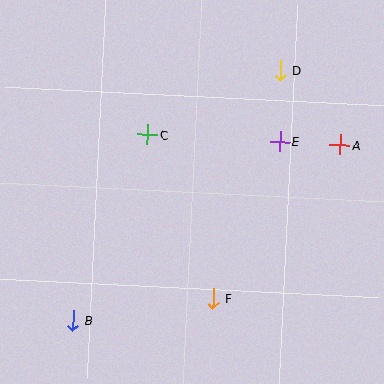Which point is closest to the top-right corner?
Point D is closest to the top-right corner.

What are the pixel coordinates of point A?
Point A is at (340, 145).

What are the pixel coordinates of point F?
Point F is at (213, 298).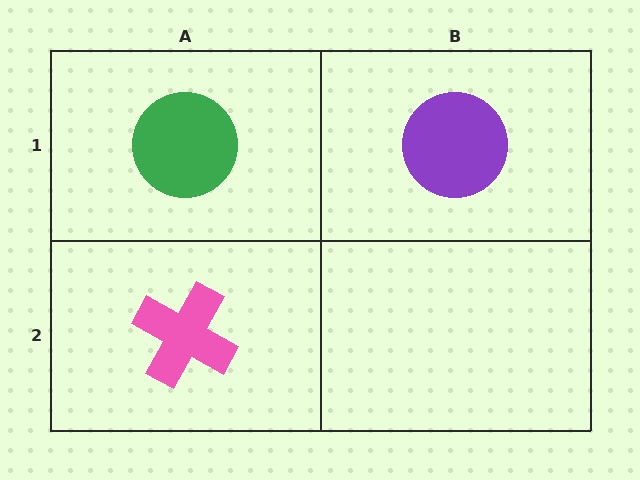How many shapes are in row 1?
2 shapes.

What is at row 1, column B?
A purple circle.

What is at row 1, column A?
A green circle.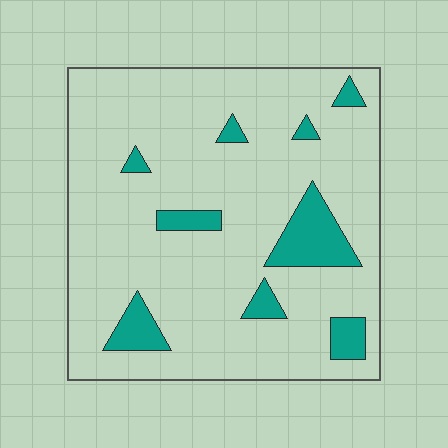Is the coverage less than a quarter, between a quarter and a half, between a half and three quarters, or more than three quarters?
Less than a quarter.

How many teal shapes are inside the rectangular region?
9.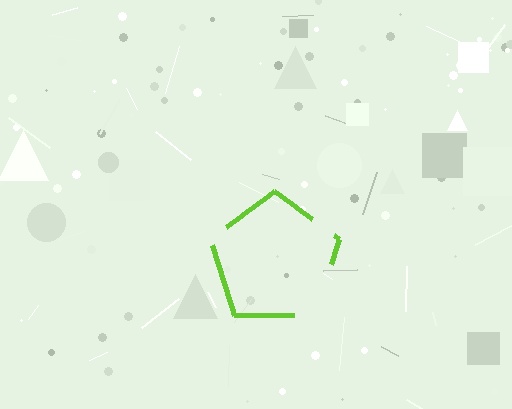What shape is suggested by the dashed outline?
The dashed outline suggests a pentagon.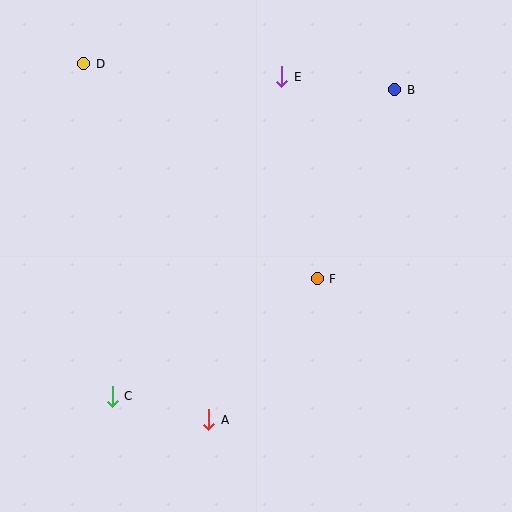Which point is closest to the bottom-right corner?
Point F is closest to the bottom-right corner.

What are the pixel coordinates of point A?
Point A is at (209, 420).